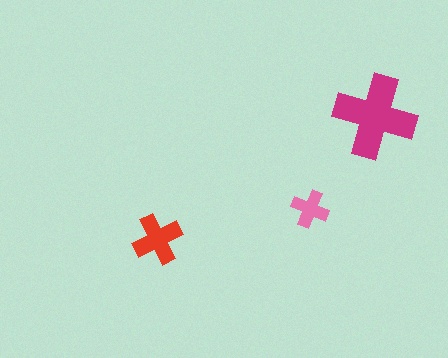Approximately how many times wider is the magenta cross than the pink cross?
About 2 times wider.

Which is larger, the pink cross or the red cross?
The red one.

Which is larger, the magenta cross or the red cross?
The magenta one.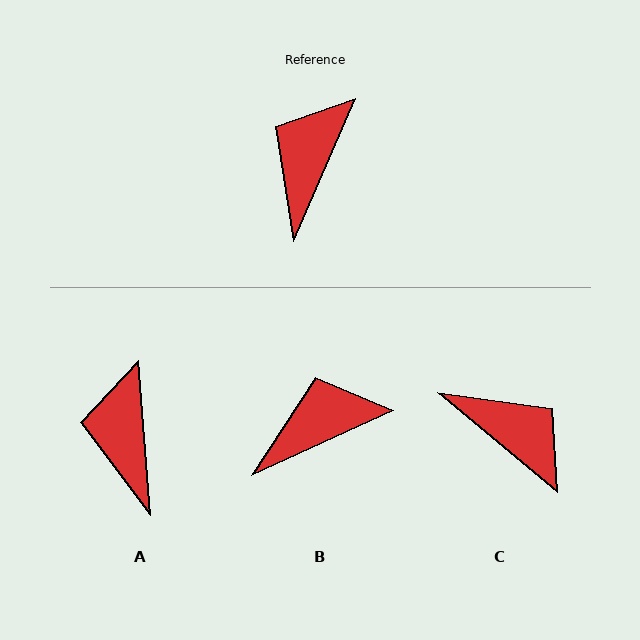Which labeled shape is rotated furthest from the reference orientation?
C, about 106 degrees away.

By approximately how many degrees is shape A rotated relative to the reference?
Approximately 28 degrees counter-clockwise.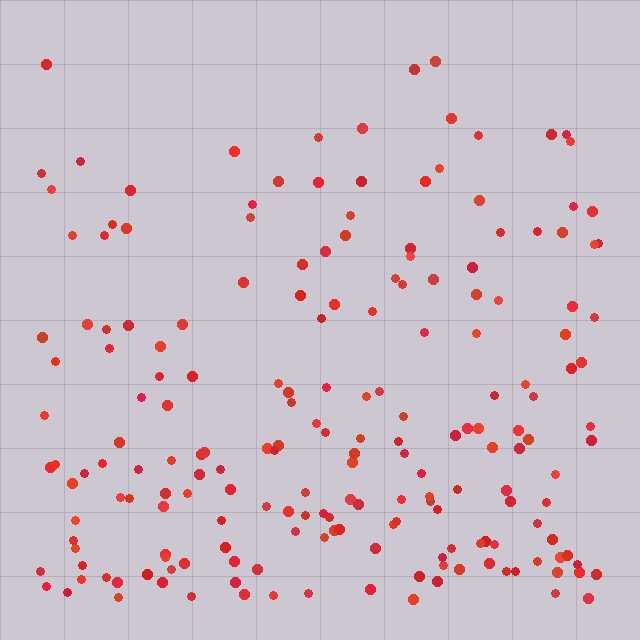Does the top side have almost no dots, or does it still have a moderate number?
Still a moderate number, just noticeably fewer than the bottom.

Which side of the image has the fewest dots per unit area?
The top.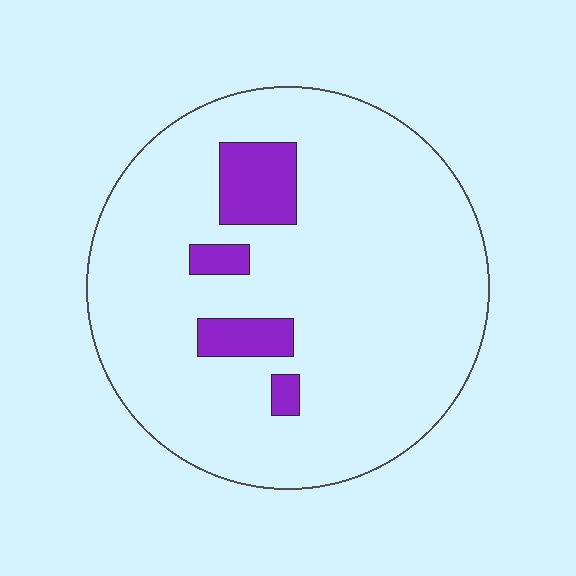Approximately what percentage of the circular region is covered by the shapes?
Approximately 10%.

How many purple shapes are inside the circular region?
4.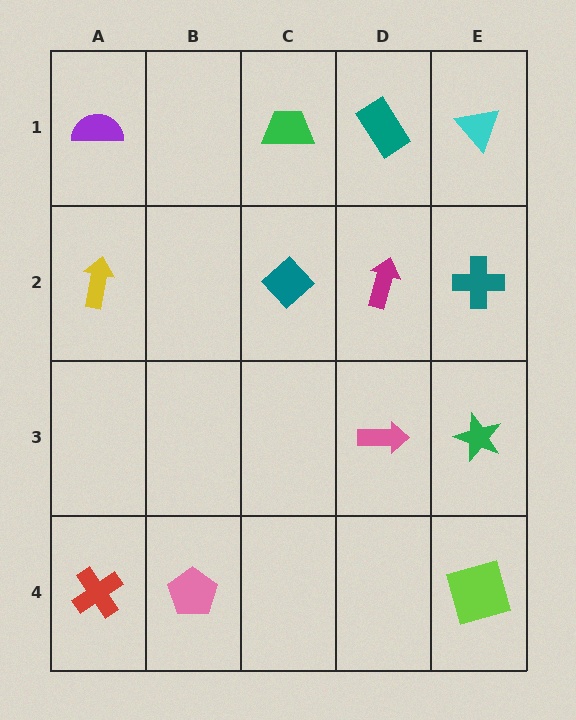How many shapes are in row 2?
4 shapes.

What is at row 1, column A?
A purple semicircle.